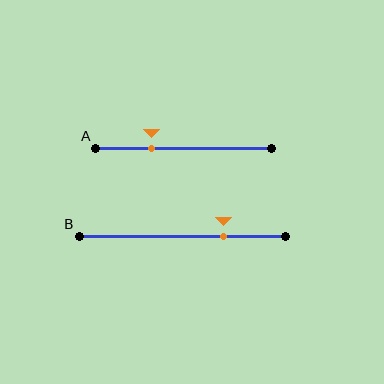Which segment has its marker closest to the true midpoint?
Segment A has its marker closest to the true midpoint.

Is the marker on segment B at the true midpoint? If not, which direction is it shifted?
No, the marker on segment B is shifted to the right by about 20% of the segment length.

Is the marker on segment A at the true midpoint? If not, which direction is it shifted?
No, the marker on segment A is shifted to the left by about 18% of the segment length.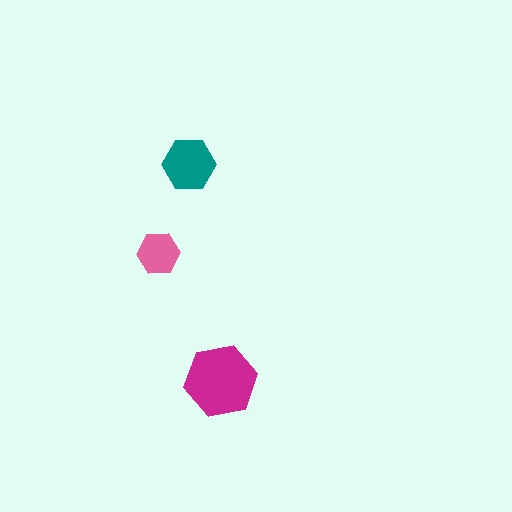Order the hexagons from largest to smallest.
the magenta one, the teal one, the pink one.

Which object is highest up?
The teal hexagon is topmost.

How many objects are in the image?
There are 3 objects in the image.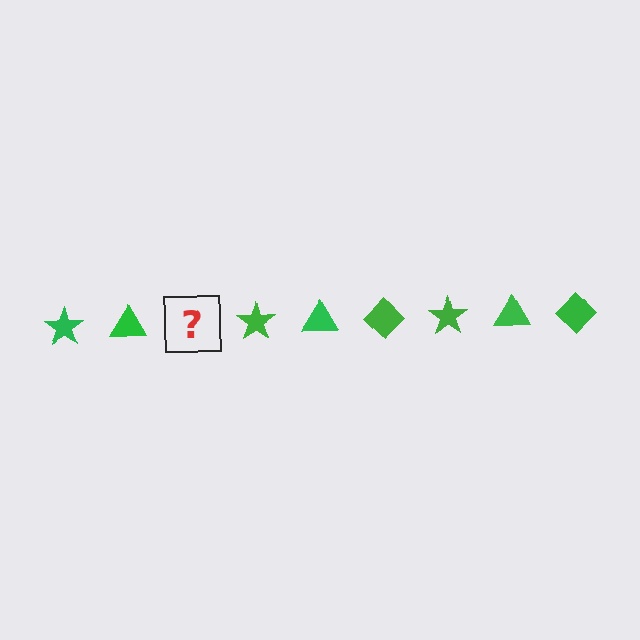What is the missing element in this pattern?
The missing element is a green diamond.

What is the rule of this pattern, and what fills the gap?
The rule is that the pattern cycles through star, triangle, diamond shapes in green. The gap should be filled with a green diamond.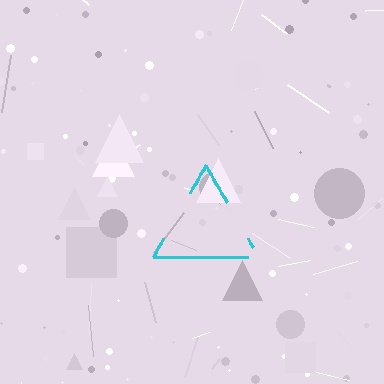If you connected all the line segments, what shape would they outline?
They would outline a triangle.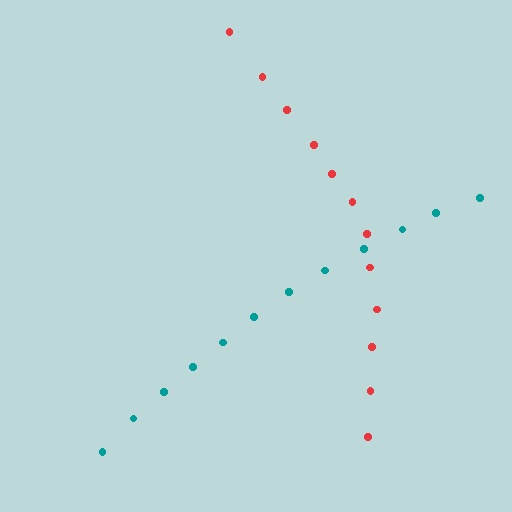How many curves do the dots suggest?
There are 2 distinct paths.